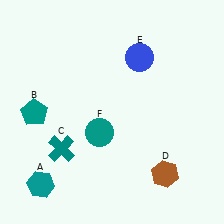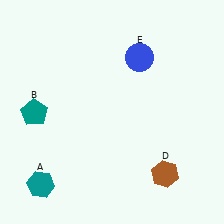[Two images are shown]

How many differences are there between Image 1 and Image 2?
There are 2 differences between the two images.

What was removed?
The teal circle (F), the teal cross (C) were removed in Image 2.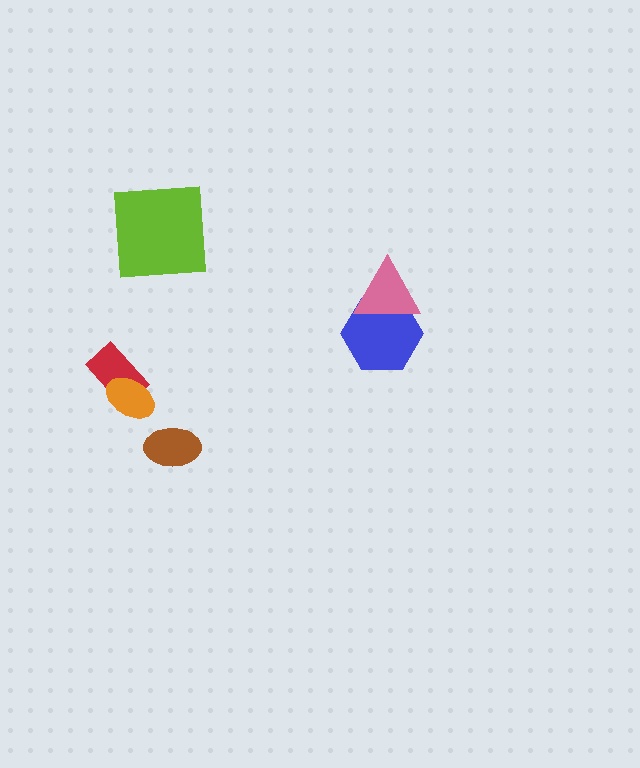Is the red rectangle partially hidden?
Yes, it is partially covered by another shape.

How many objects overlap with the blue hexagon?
1 object overlaps with the blue hexagon.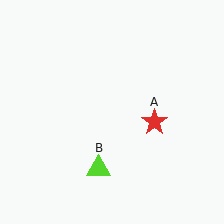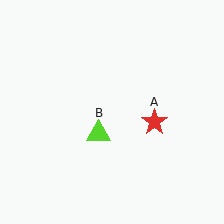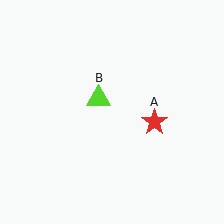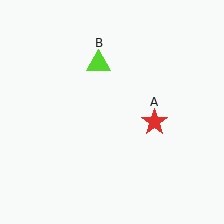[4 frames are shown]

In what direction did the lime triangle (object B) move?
The lime triangle (object B) moved up.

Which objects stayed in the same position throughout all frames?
Red star (object A) remained stationary.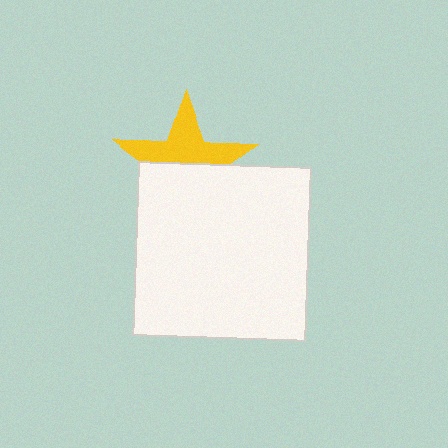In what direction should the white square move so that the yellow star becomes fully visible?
The white square should move down. That is the shortest direction to clear the overlap and leave the yellow star fully visible.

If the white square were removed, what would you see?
You would see the complete yellow star.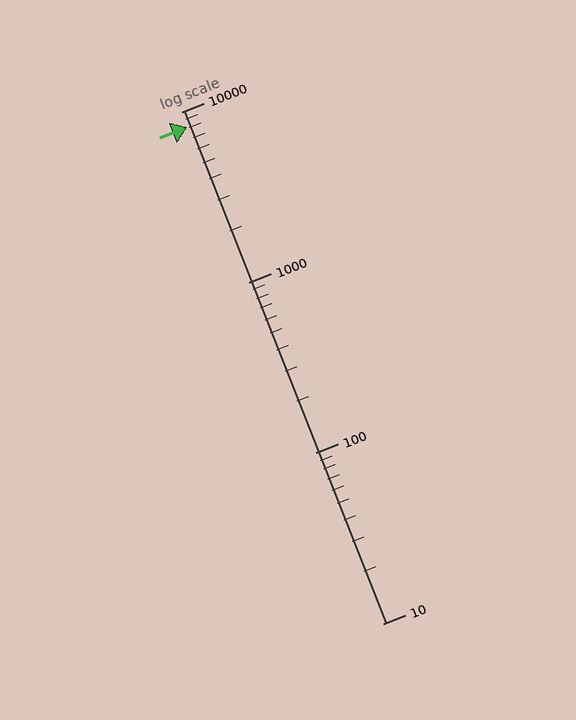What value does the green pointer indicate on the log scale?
The pointer indicates approximately 8100.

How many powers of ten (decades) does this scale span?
The scale spans 3 decades, from 10 to 10000.